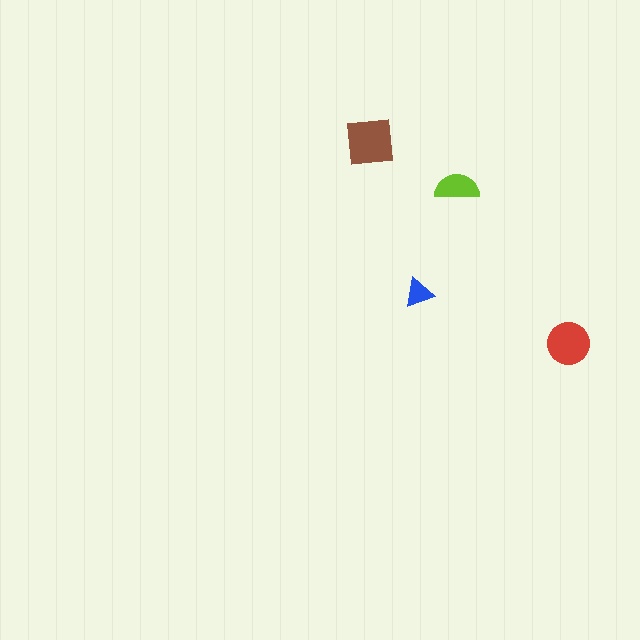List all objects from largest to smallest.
The brown square, the red circle, the lime semicircle, the blue triangle.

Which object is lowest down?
The red circle is bottommost.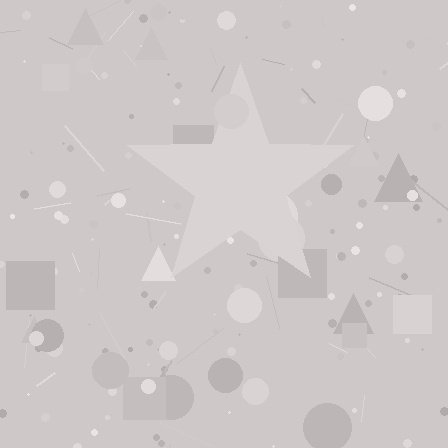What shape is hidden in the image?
A star is hidden in the image.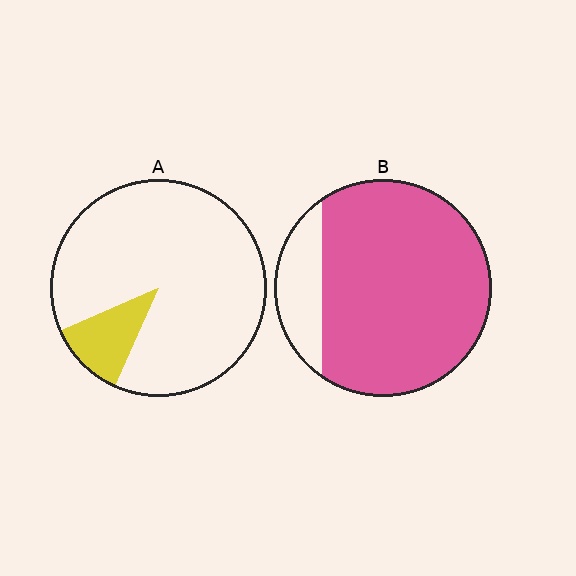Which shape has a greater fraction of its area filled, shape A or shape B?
Shape B.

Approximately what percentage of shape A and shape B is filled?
A is approximately 10% and B is approximately 85%.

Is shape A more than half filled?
No.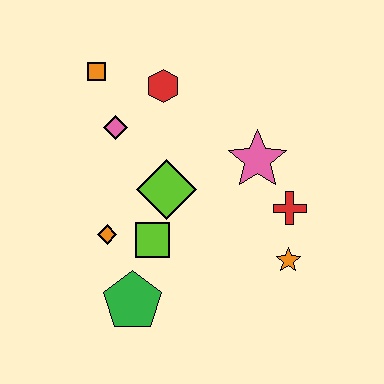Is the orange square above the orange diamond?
Yes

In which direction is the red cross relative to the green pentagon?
The red cross is to the right of the green pentagon.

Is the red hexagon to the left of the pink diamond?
No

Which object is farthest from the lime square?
The orange square is farthest from the lime square.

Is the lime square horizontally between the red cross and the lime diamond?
No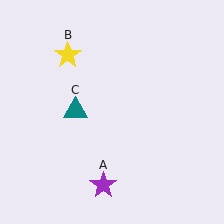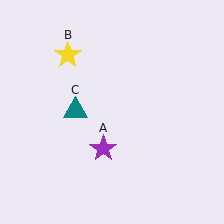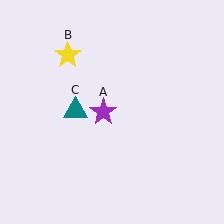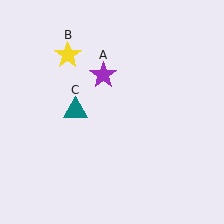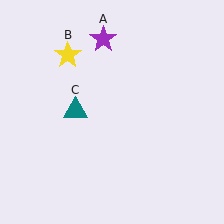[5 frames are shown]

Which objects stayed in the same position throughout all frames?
Yellow star (object B) and teal triangle (object C) remained stationary.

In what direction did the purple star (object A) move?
The purple star (object A) moved up.